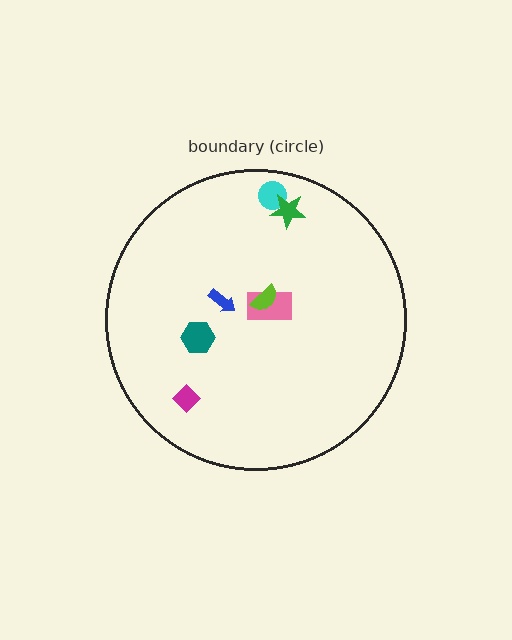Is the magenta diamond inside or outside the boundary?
Inside.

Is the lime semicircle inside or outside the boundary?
Inside.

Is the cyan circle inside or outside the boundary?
Inside.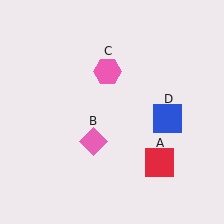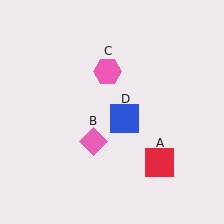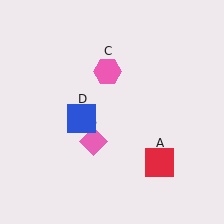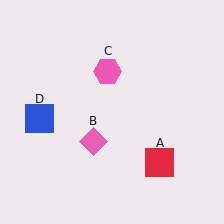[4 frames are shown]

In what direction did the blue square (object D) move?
The blue square (object D) moved left.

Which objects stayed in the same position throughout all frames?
Red square (object A) and pink diamond (object B) and pink hexagon (object C) remained stationary.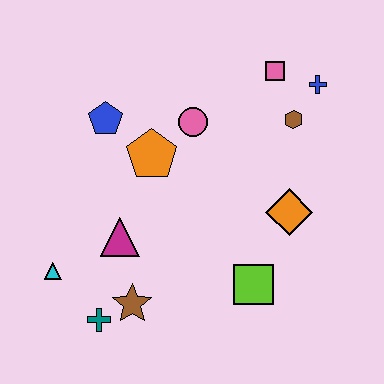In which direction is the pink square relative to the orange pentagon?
The pink square is to the right of the orange pentagon.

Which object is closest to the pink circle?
The orange pentagon is closest to the pink circle.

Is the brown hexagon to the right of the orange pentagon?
Yes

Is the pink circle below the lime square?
No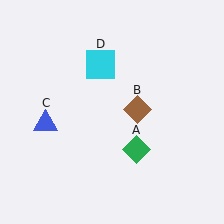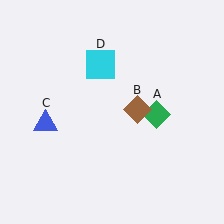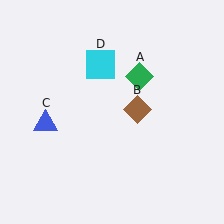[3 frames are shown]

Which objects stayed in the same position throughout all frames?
Brown diamond (object B) and blue triangle (object C) and cyan square (object D) remained stationary.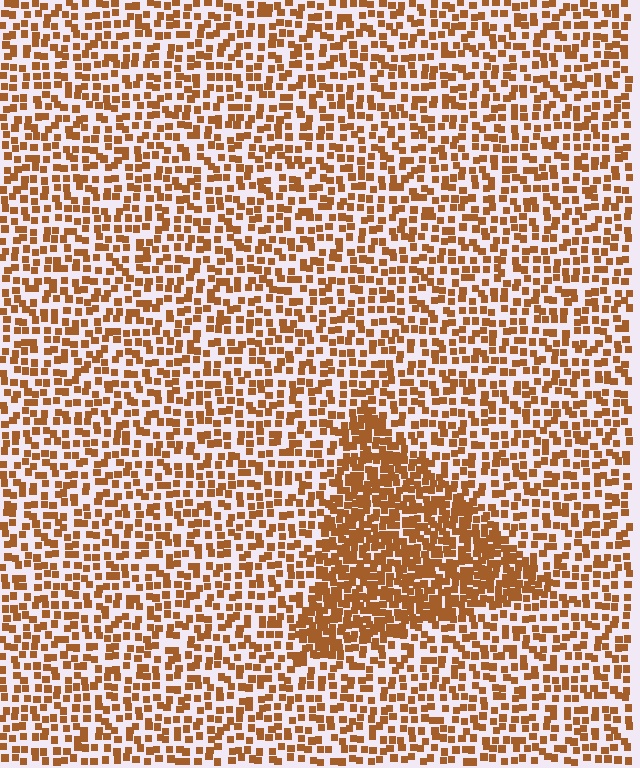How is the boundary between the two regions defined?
The boundary is defined by a change in element density (approximately 2.0x ratio). All elements are the same color, size, and shape.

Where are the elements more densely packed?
The elements are more densely packed inside the triangle boundary.